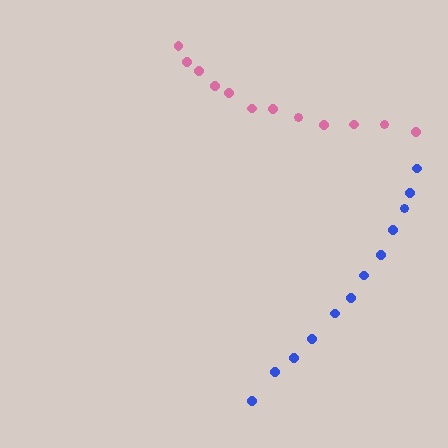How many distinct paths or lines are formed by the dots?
There are 2 distinct paths.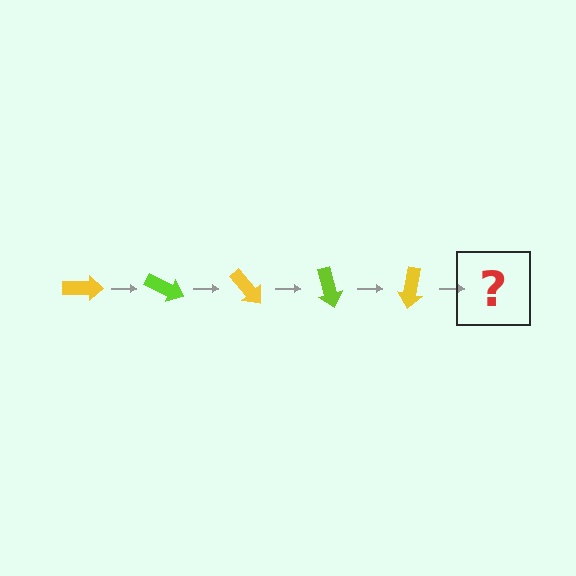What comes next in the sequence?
The next element should be a lime arrow, rotated 125 degrees from the start.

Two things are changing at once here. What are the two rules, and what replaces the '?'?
The two rules are that it rotates 25 degrees each step and the color cycles through yellow and lime. The '?' should be a lime arrow, rotated 125 degrees from the start.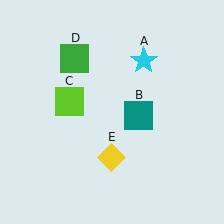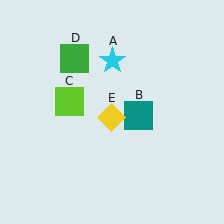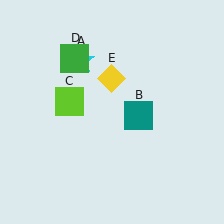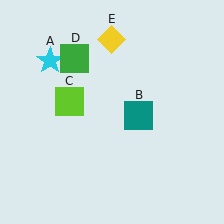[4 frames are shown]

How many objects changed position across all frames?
2 objects changed position: cyan star (object A), yellow diamond (object E).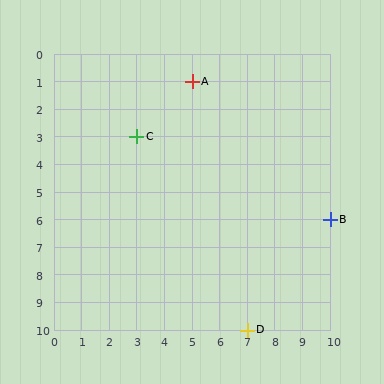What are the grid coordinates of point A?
Point A is at grid coordinates (5, 1).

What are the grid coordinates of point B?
Point B is at grid coordinates (10, 6).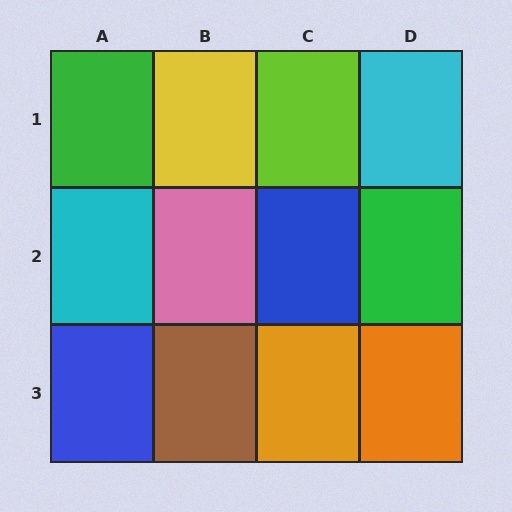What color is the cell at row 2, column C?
Blue.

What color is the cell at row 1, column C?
Lime.